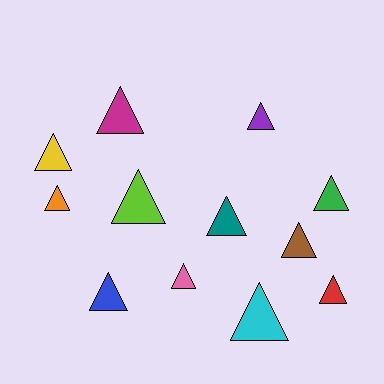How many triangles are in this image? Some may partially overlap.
There are 12 triangles.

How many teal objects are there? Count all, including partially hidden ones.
There is 1 teal object.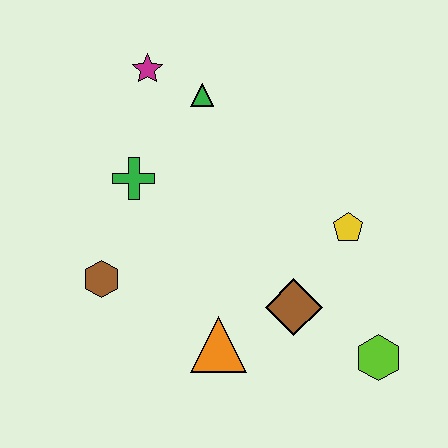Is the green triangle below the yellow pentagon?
No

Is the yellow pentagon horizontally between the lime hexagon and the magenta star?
Yes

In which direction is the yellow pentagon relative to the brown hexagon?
The yellow pentagon is to the right of the brown hexagon.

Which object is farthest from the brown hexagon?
The lime hexagon is farthest from the brown hexagon.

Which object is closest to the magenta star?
The green triangle is closest to the magenta star.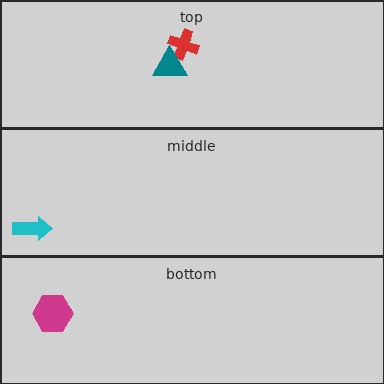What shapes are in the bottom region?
The magenta hexagon.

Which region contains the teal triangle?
The top region.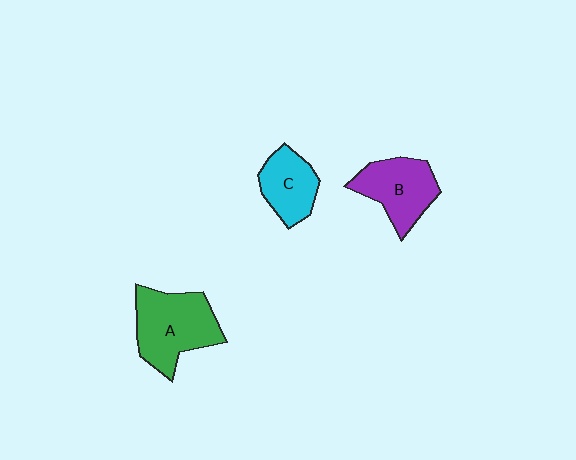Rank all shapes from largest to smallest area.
From largest to smallest: A (green), B (purple), C (cyan).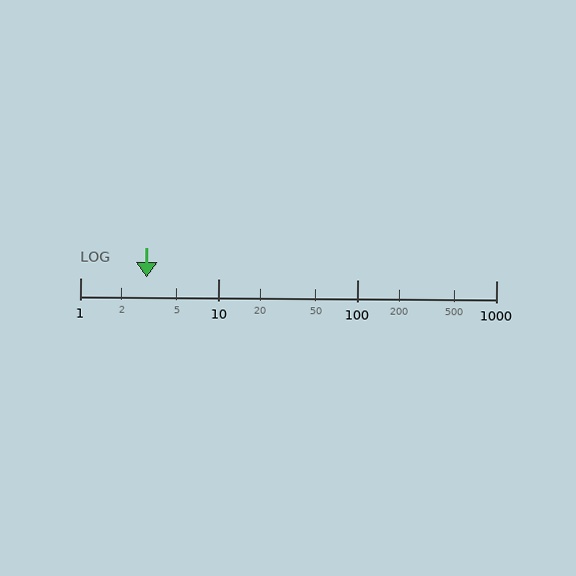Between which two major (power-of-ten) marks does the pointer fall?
The pointer is between 1 and 10.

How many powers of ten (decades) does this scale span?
The scale spans 3 decades, from 1 to 1000.